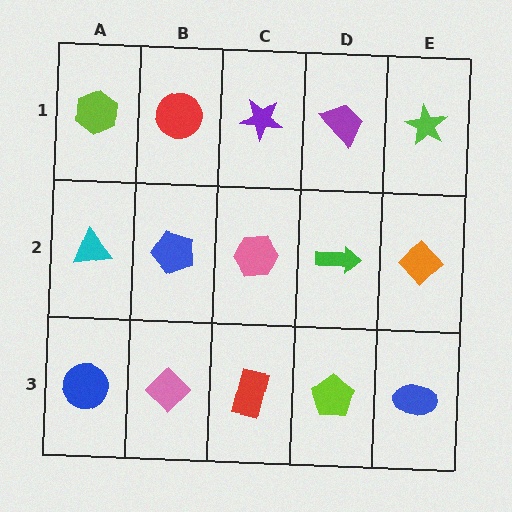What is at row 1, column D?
A purple trapezoid.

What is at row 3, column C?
A red rectangle.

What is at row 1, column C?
A purple star.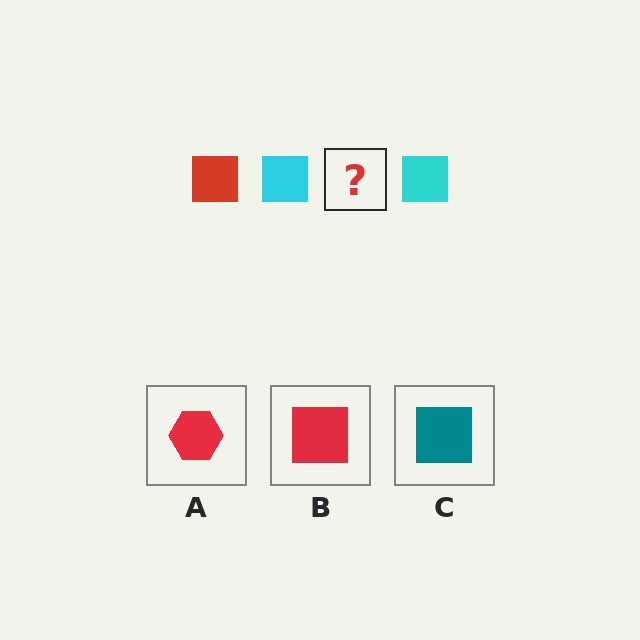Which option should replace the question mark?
Option B.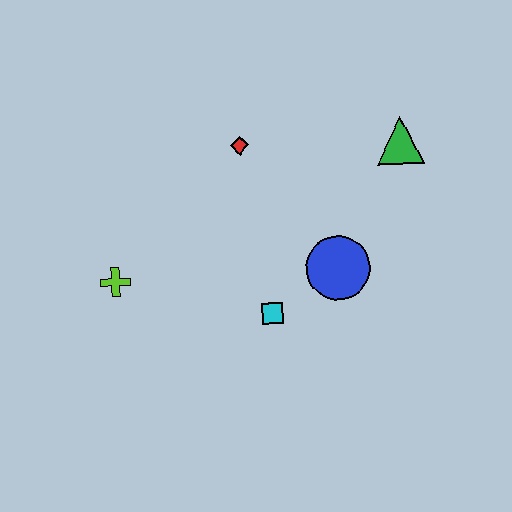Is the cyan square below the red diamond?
Yes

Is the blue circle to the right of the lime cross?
Yes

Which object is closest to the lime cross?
The cyan square is closest to the lime cross.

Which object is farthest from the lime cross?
The green triangle is farthest from the lime cross.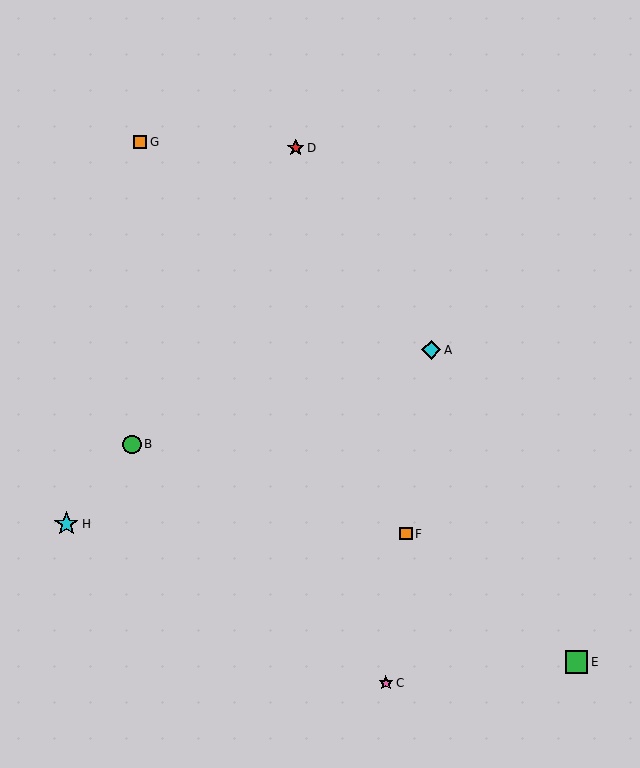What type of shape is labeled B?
Shape B is a green circle.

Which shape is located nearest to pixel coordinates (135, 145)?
The orange square (labeled G) at (140, 142) is nearest to that location.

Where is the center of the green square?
The center of the green square is at (577, 662).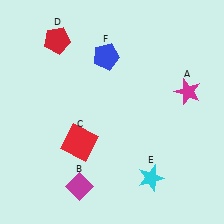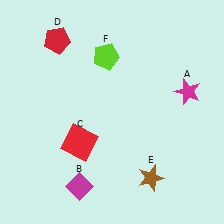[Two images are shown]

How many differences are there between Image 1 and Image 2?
There are 2 differences between the two images.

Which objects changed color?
E changed from cyan to brown. F changed from blue to lime.